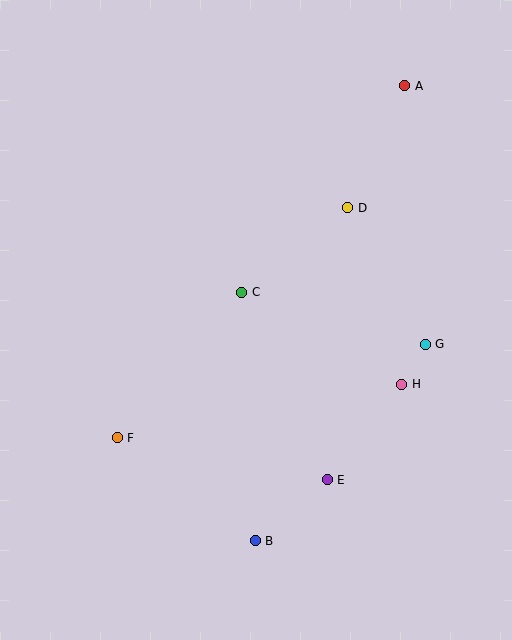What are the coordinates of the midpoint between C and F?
The midpoint between C and F is at (179, 365).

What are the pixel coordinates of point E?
Point E is at (327, 480).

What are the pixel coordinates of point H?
Point H is at (402, 384).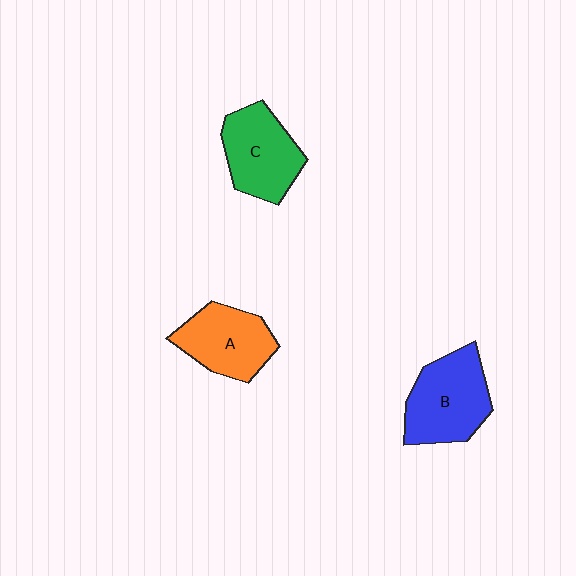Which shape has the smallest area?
Shape A (orange).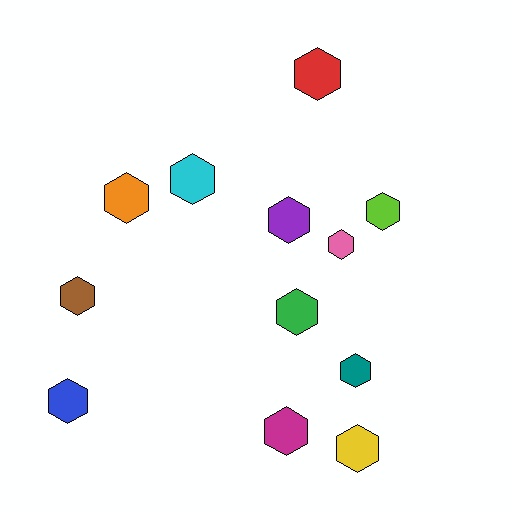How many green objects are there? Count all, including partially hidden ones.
There is 1 green object.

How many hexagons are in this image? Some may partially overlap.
There are 12 hexagons.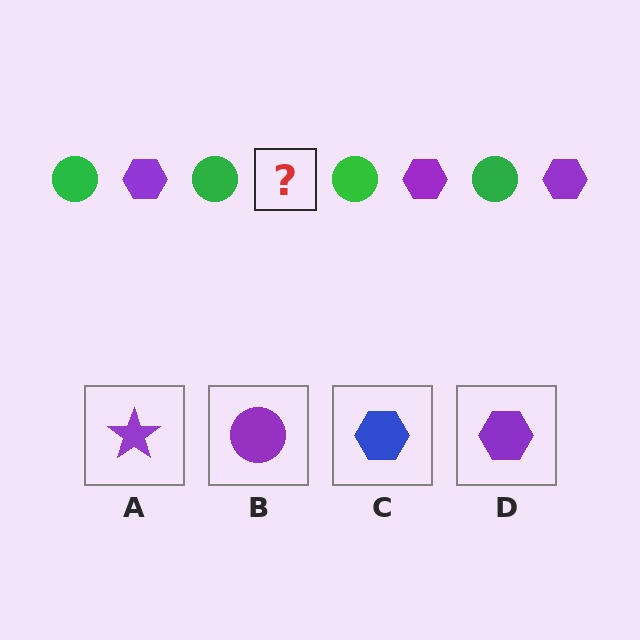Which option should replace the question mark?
Option D.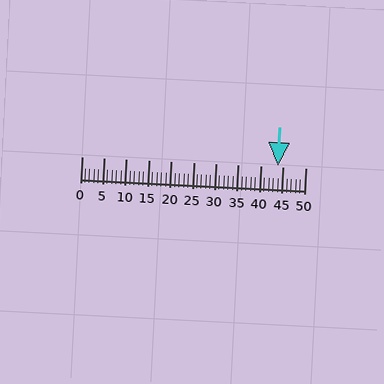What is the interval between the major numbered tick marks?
The major tick marks are spaced 5 units apart.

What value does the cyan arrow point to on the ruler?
The cyan arrow points to approximately 44.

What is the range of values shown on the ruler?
The ruler shows values from 0 to 50.